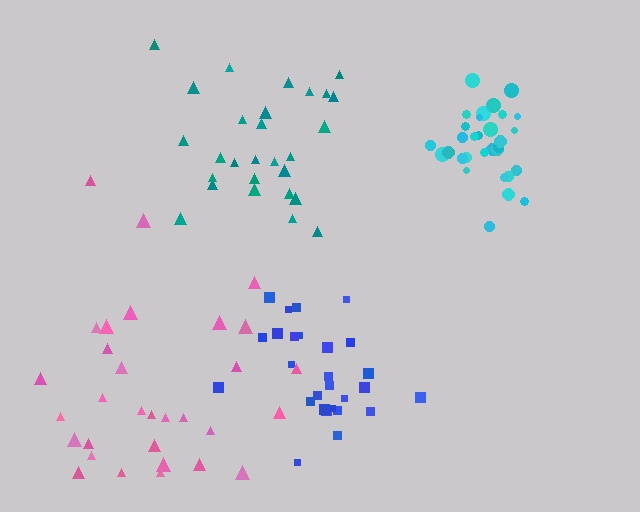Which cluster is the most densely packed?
Cyan.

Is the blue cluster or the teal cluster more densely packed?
Blue.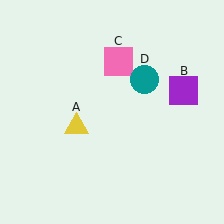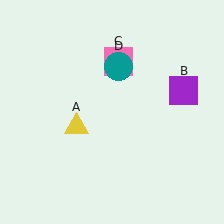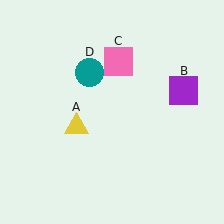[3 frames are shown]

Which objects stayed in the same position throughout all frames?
Yellow triangle (object A) and purple square (object B) and pink square (object C) remained stationary.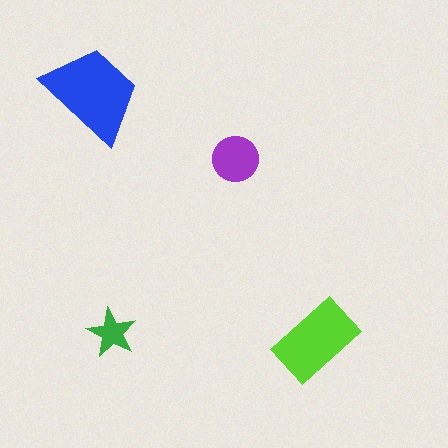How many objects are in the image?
There are 4 objects in the image.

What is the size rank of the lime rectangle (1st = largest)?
2nd.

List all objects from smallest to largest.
The green star, the purple circle, the lime rectangle, the blue trapezoid.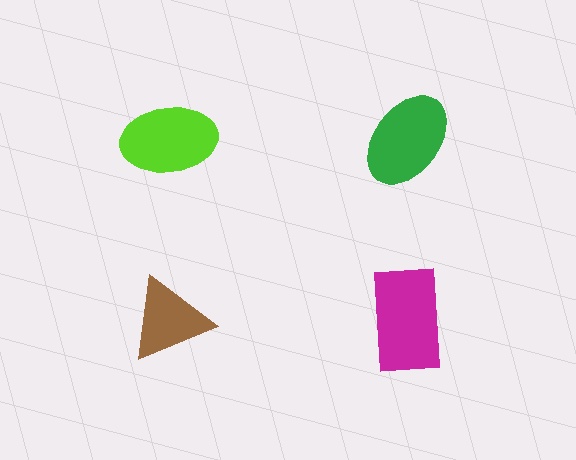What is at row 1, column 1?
A lime ellipse.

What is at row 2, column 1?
A brown triangle.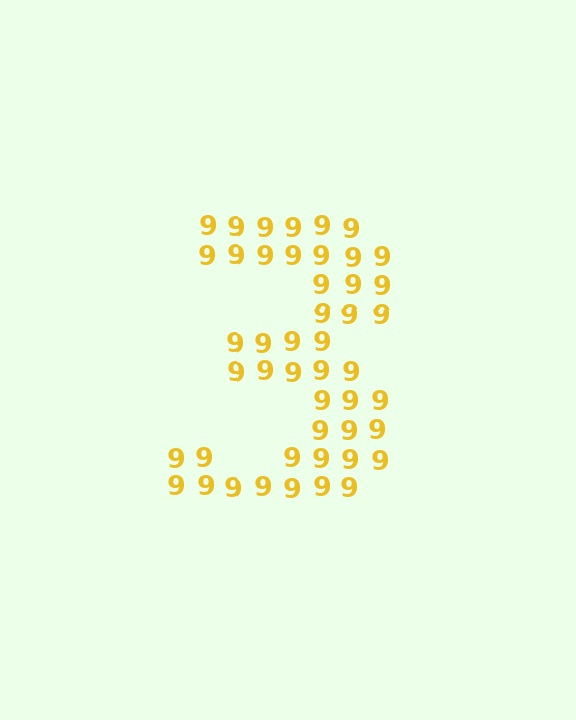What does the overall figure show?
The overall figure shows the digit 3.